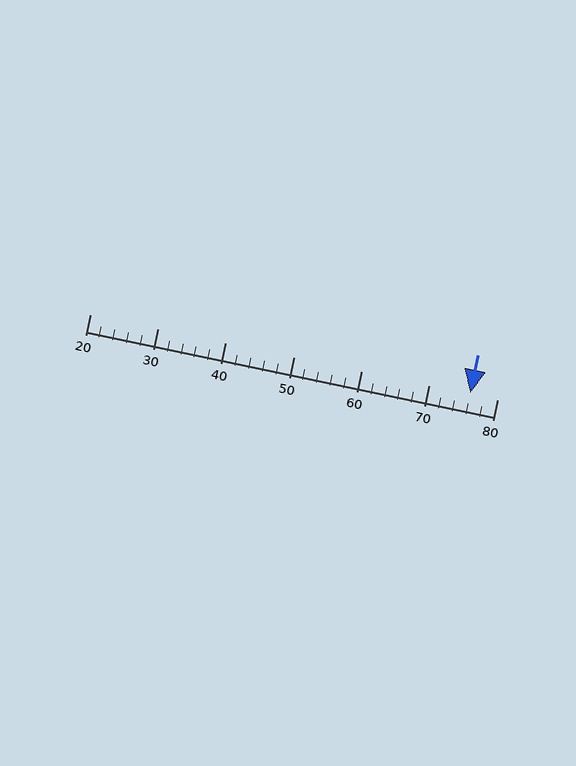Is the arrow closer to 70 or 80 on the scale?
The arrow is closer to 80.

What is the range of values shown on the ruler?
The ruler shows values from 20 to 80.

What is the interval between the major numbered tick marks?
The major tick marks are spaced 10 units apart.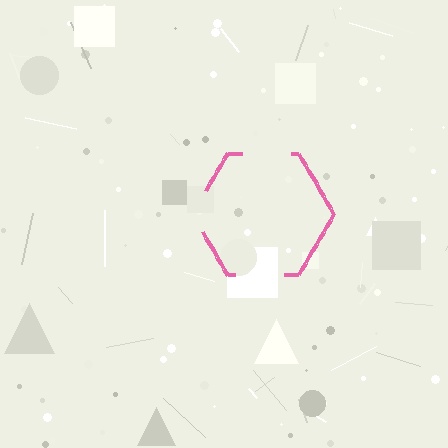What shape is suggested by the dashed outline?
The dashed outline suggests a hexagon.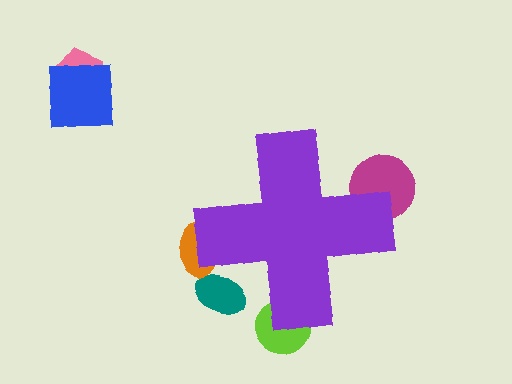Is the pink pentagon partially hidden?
No, the pink pentagon is fully visible.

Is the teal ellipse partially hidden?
Yes, the teal ellipse is partially hidden behind the purple cross.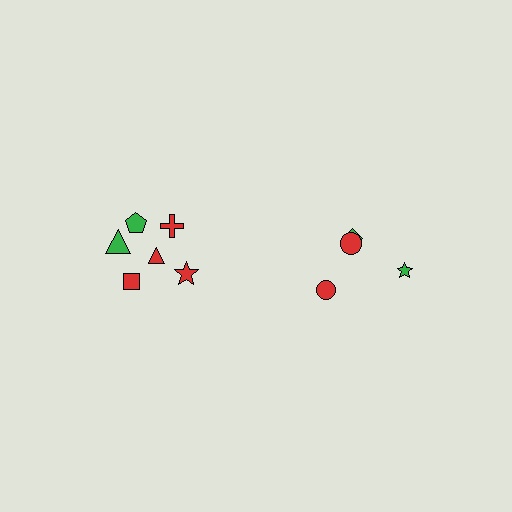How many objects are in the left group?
There are 6 objects.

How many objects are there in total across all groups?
There are 10 objects.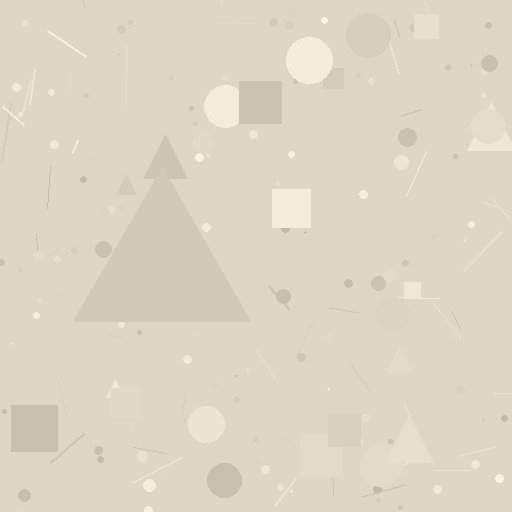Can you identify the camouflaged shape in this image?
The camouflaged shape is a triangle.